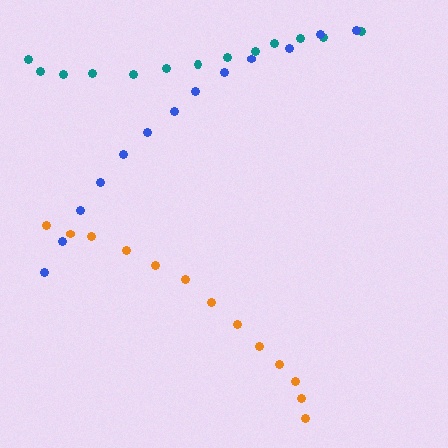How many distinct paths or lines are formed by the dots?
There are 3 distinct paths.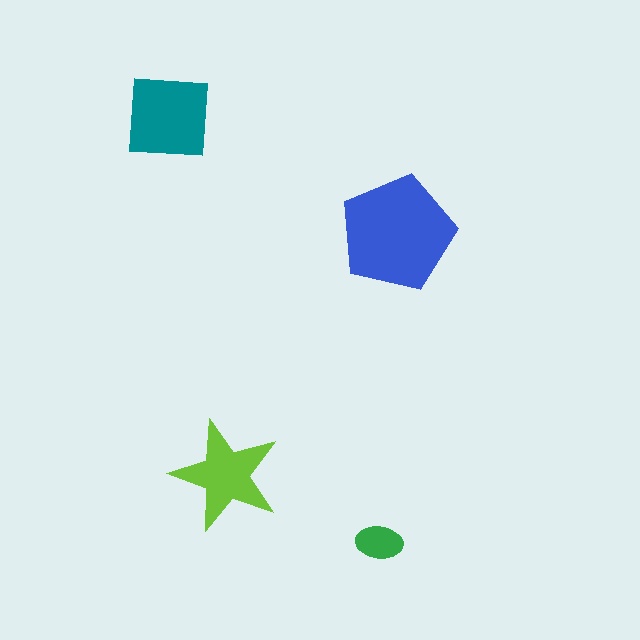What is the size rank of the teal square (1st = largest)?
2nd.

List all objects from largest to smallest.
The blue pentagon, the teal square, the lime star, the green ellipse.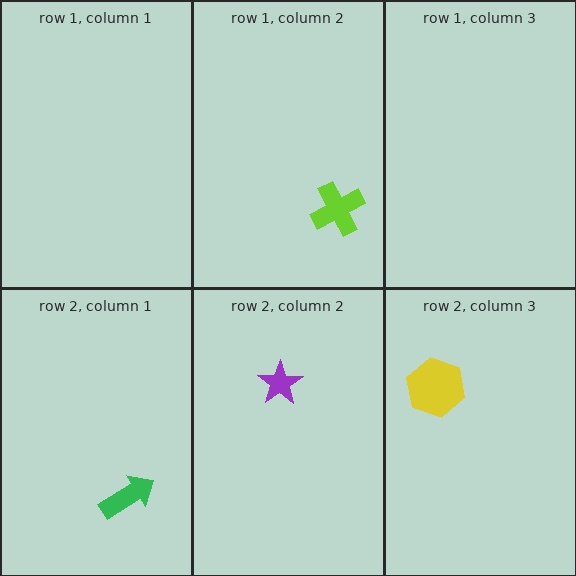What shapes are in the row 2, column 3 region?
The yellow hexagon.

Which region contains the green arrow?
The row 2, column 1 region.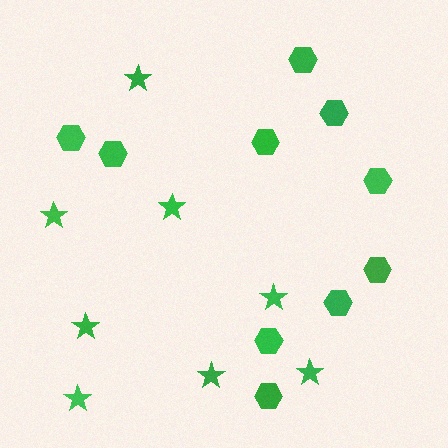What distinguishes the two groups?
There are 2 groups: one group of stars (8) and one group of hexagons (10).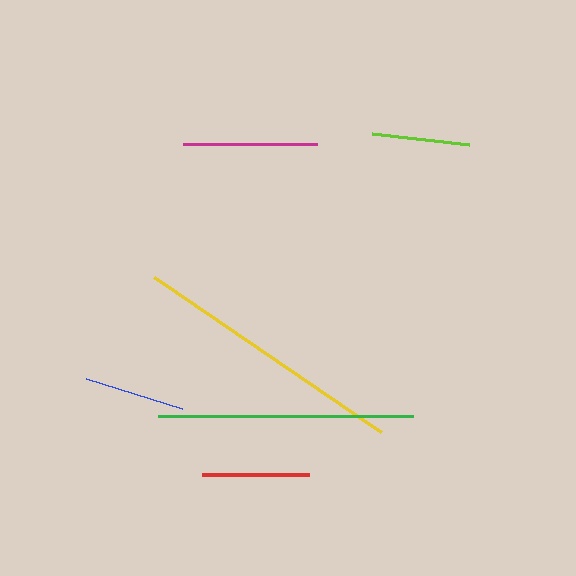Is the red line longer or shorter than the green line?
The green line is longer than the red line.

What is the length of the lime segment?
The lime segment is approximately 98 pixels long.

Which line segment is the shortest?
The lime line is the shortest at approximately 98 pixels.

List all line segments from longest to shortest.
From longest to shortest: yellow, green, magenta, red, blue, lime.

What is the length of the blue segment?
The blue segment is approximately 101 pixels long.